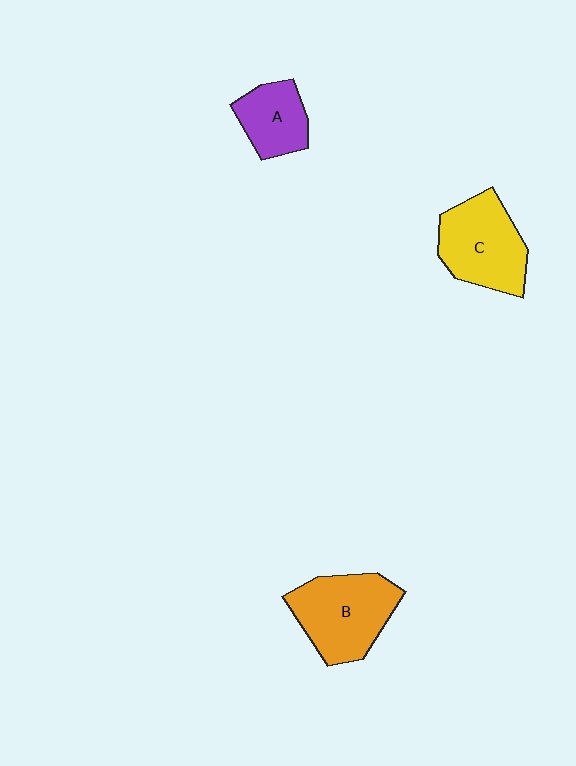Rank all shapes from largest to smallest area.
From largest to smallest: B (orange), C (yellow), A (purple).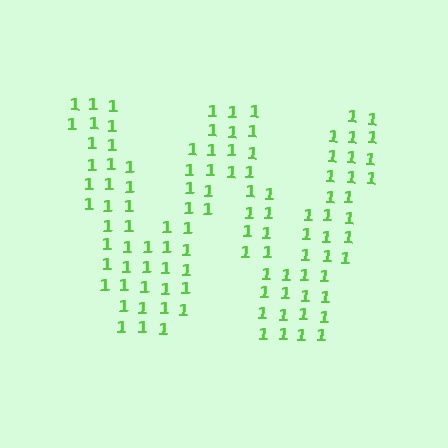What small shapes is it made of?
It is made of small digit 1's.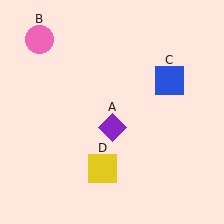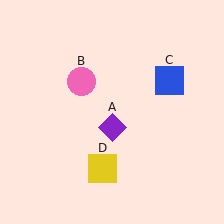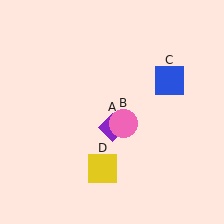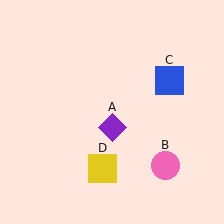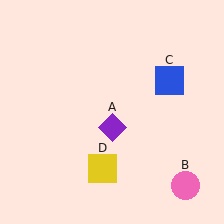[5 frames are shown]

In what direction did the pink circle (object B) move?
The pink circle (object B) moved down and to the right.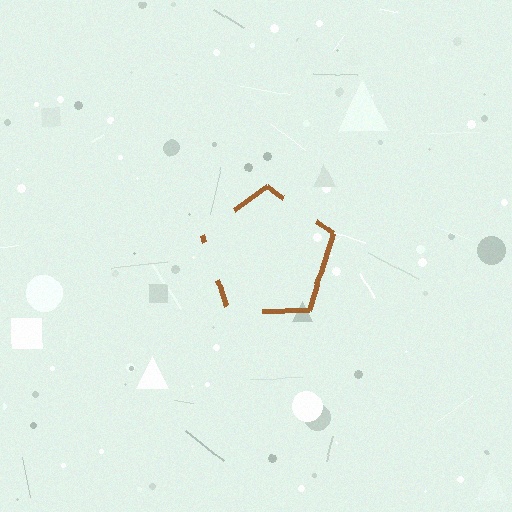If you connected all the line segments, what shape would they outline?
They would outline a pentagon.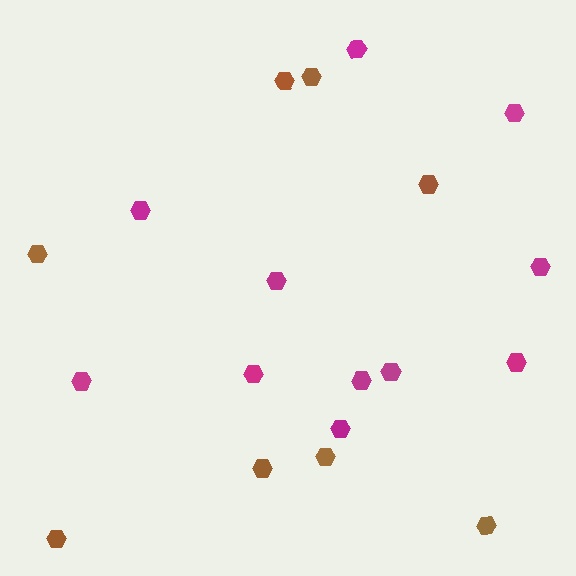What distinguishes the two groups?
There are 2 groups: one group of magenta hexagons (11) and one group of brown hexagons (8).